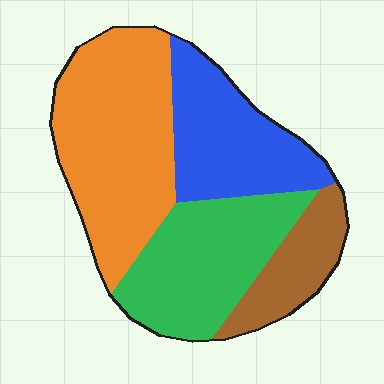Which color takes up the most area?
Orange, at roughly 35%.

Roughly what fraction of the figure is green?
Green covers about 25% of the figure.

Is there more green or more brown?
Green.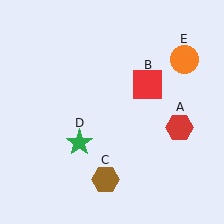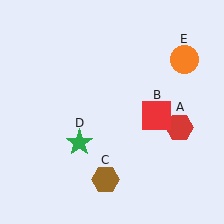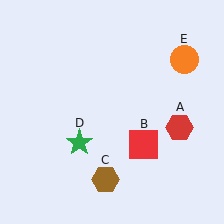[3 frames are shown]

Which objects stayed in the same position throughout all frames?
Red hexagon (object A) and brown hexagon (object C) and green star (object D) and orange circle (object E) remained stationary.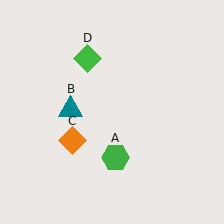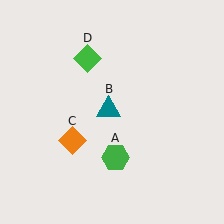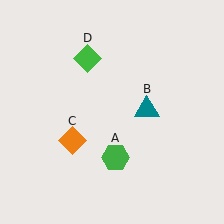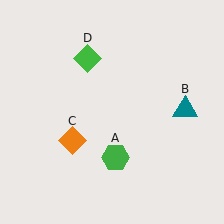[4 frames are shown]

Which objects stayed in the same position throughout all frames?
Green hexagon (object A) and orange diamond (object C) and green diamond (object D) remained stationary.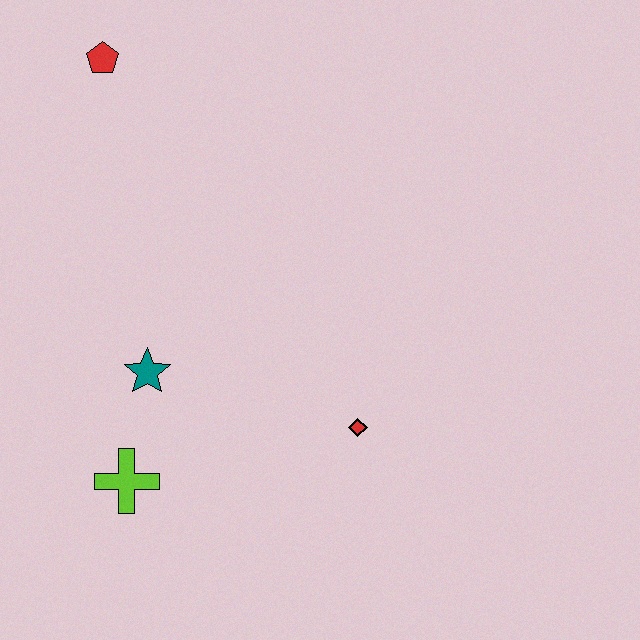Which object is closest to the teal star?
The lime cross is closest to the teal star.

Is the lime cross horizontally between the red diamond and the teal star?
No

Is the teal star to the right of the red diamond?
No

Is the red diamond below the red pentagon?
Yes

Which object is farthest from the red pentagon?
The red diamond is farthest from the red pentagon.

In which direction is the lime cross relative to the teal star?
The lime cross is below the teal star.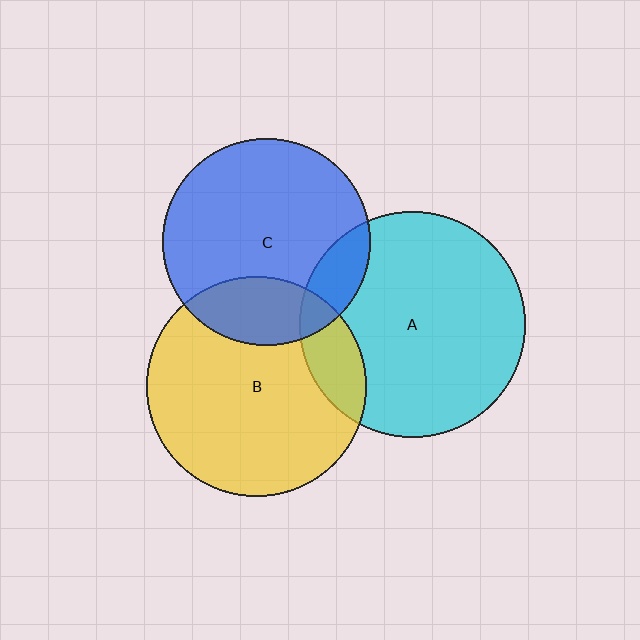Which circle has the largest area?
Circle A (cyan).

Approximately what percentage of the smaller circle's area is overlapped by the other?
Approximately 15%.